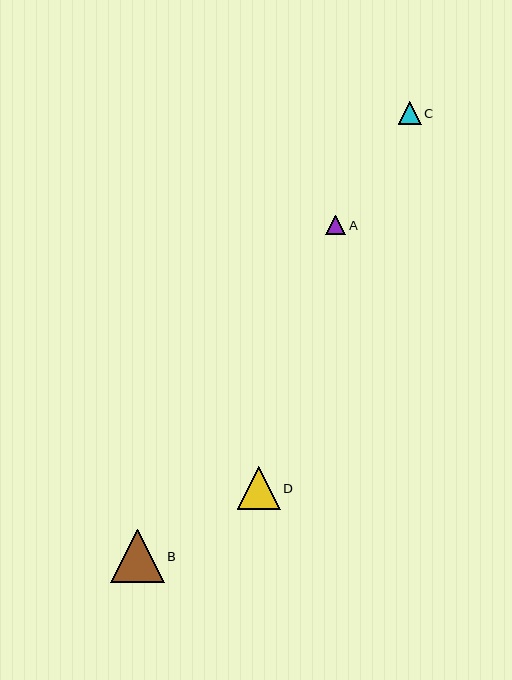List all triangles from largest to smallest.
From largest to smallest: B, D, C, A.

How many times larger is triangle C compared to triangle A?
Triangle C is approximately 1.2 times the size of triangle A.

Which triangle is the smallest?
Triangle A is the smallest with a size of approximately 20 pixels.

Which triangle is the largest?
Triangle B is the largest with a size of approximately 53 pixels.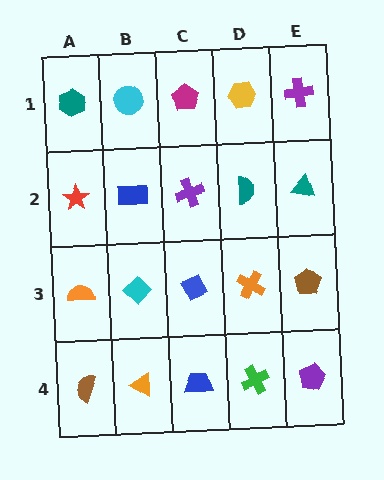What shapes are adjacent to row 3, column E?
A teal triangle (row 2, column E), a purple pentagon (row 4, column E), an orange cross (row 3, column D).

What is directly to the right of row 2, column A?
A blue rectangle.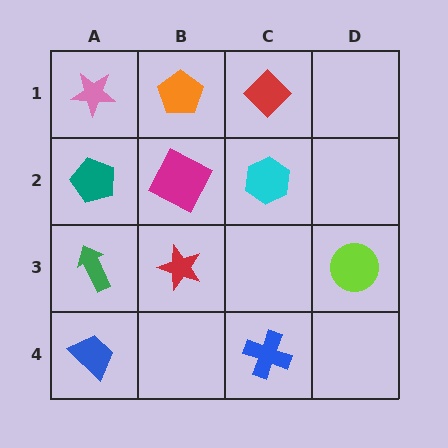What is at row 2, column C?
A cyan hexagon.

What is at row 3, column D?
A lime circle.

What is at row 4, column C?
A blue cross.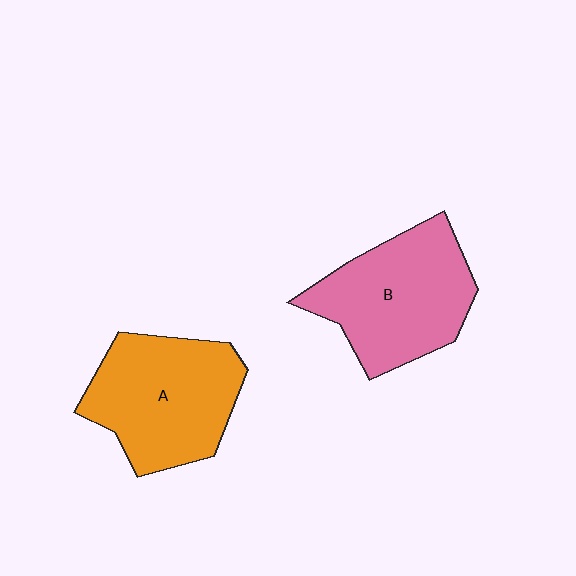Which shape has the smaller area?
Shape B (pink).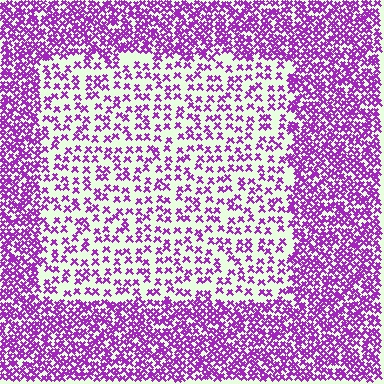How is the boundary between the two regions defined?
The boundary is defined by a change in element density (approximately 2.3x ratio). All elements are the same color, size, and shape.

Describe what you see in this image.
The image contains small purple elements arranged at two different densities. A rectangle-shaped region is visible where the elements are less densely packed than the surrounding area.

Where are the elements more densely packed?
The elements are more densely packed outside the rectangle boundary.